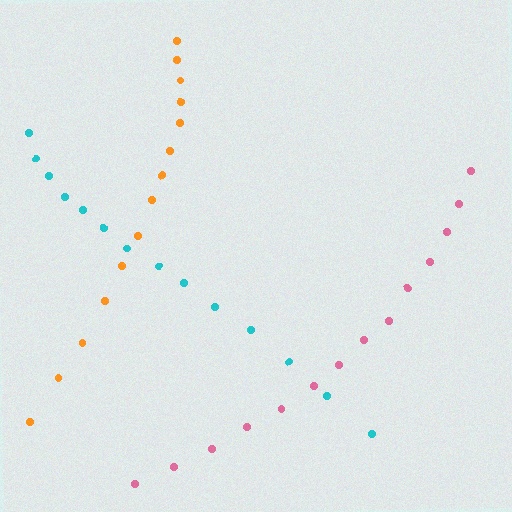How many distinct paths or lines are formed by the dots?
There are 3 distinct paths.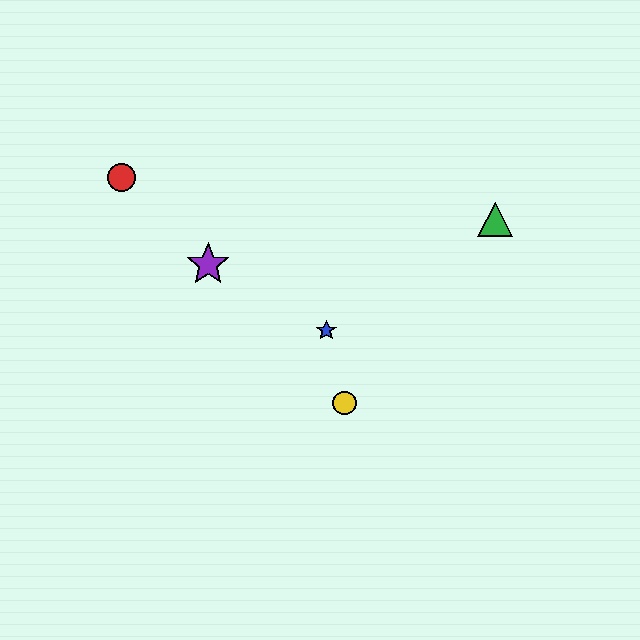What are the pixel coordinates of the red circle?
The red circle is at (122, 177).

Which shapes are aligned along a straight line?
The red circle, the yellow circle, the purple star are aligned along a straight line.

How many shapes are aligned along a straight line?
3 shapes (the red circle, the yellow circle, the purple star) are aligned along a straight line.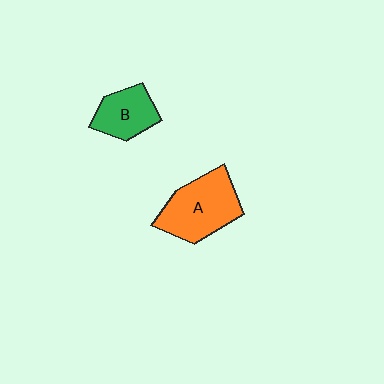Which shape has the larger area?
Shape A (orange).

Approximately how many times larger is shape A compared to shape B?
Approximately 1.6 times.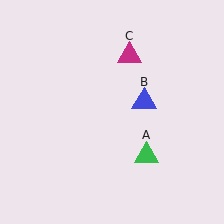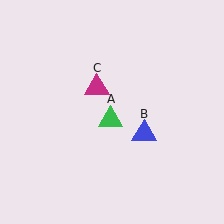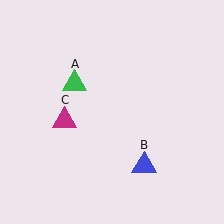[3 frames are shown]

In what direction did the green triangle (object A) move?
The green triangle (object A) moved up and to the left.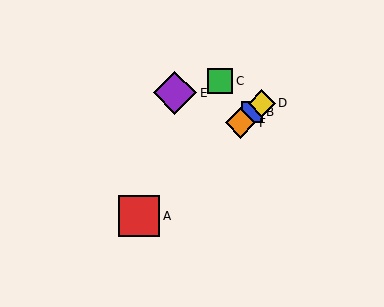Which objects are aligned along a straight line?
Objects A, B, D, F are aligned along a straight line.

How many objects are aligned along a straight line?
4 objects (A, B, D, F) are aligned along a straight line.